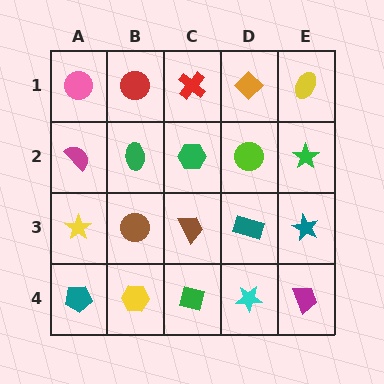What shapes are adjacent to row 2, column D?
An orange diamond (row 1, column D), a teal rectangle (row 3, column D), a green hexagon (row 2, column C), a green star (row 2, column E).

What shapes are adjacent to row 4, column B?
A brown circle (row 3, column B), a teal pentagon (row 4, column A), a green square (row 4, column C).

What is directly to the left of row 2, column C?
A green ellipse.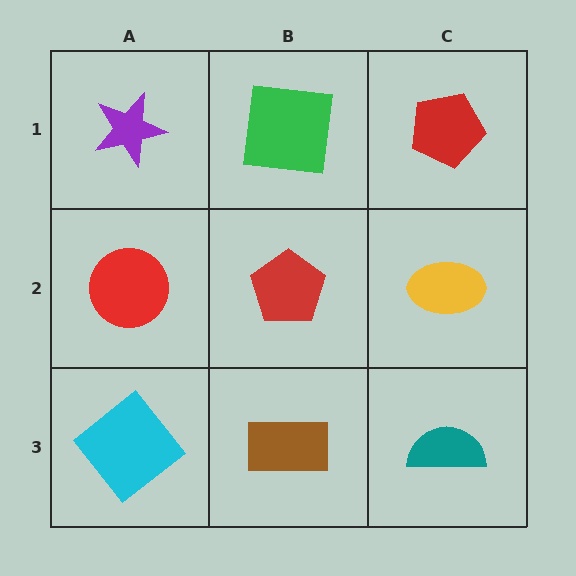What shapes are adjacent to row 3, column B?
A red pentagon (row 2, column B), a cyan diamond (row 3, column A), a teal semicircle (row 3, column C).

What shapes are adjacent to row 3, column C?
A yellow ellipse (row 2, column C), a brown rectangle (row 3, column B).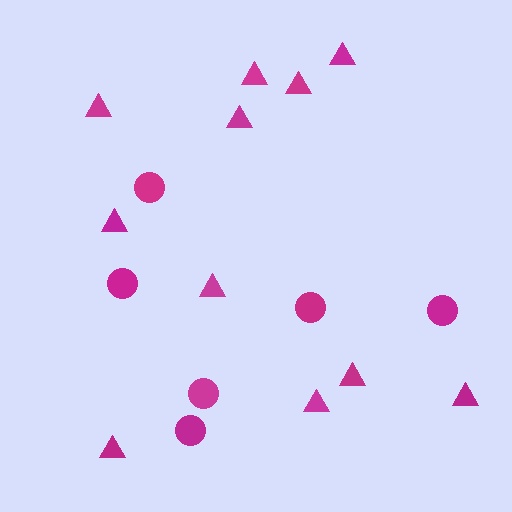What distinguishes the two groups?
There are 2 groups: one group of triangles (11) and one group of circles (6).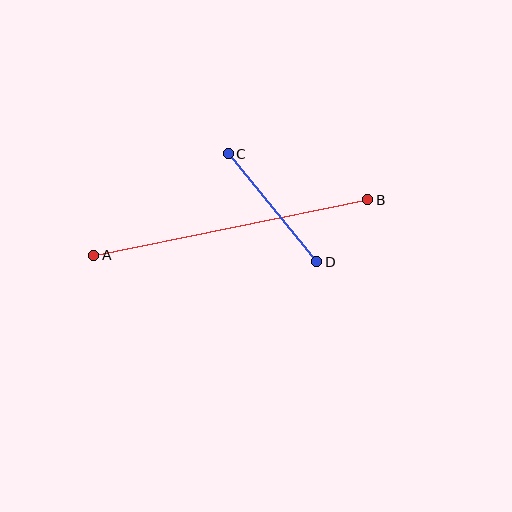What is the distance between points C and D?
The distance is approximately 140 pixels.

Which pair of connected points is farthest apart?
Points A and B are farthest apart.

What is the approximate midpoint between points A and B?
The midpoint is at approximately (231, 228) pixels.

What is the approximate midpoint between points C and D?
The midpoint is at approximately (273, 208) pixels.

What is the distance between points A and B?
The distance is approximately 280 pixels.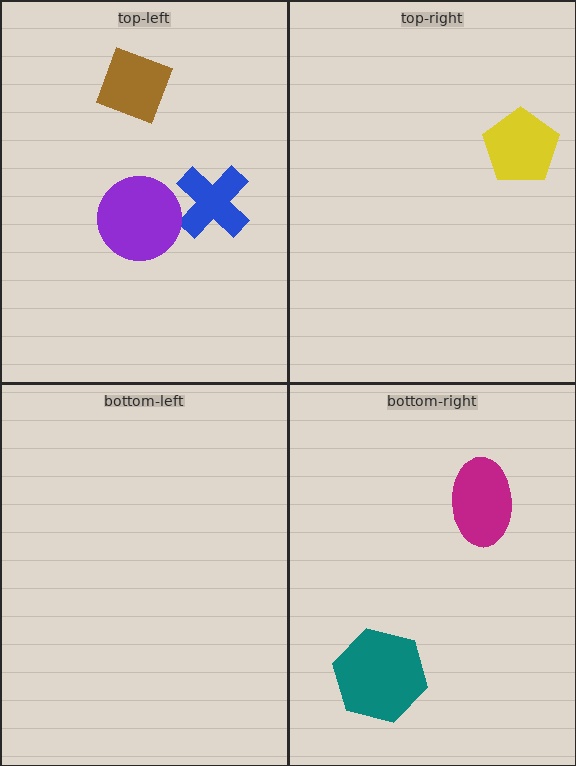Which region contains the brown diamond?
The top-left region.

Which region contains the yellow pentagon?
The top-right region.